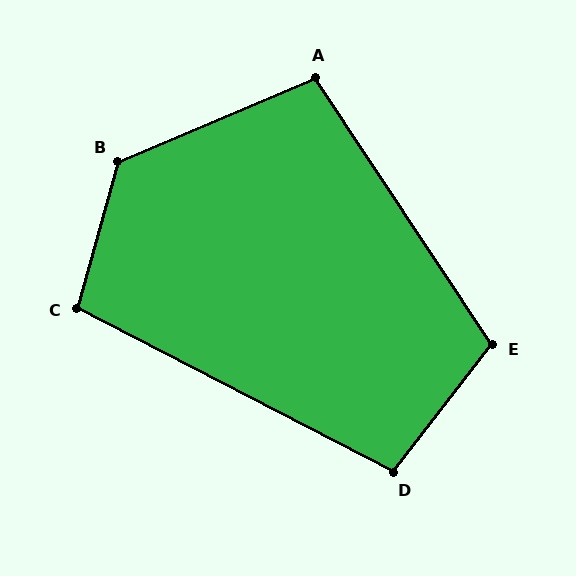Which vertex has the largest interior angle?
B, at approximately 128 degrees.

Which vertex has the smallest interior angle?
D, at approximately 100 degrees.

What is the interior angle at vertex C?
Approximately 102 degrees (obtuse).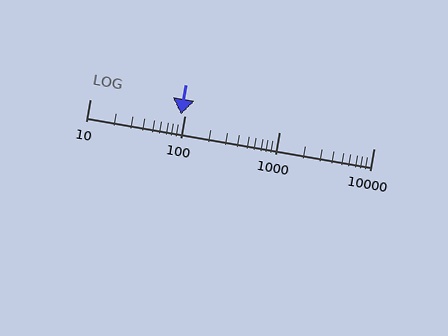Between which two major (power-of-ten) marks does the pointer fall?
The pointer is between 10 and 100.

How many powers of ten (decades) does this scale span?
The scale spans 3 decades, from 10 to 10000.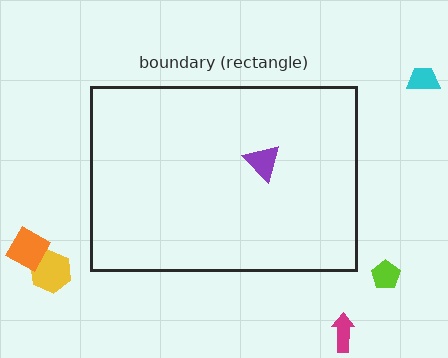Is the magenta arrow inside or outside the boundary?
Outside.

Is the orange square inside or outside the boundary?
Outside.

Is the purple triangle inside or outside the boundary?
Inside.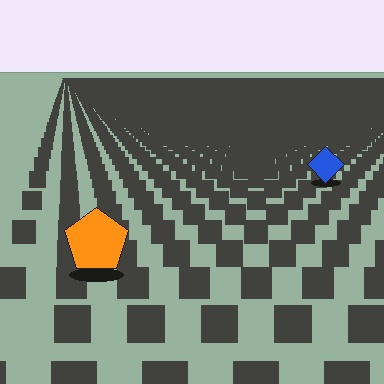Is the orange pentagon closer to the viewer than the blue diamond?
Yes. The orange pentagon is closer — you can tell from the texture gradient: the ground texture is coarser near it.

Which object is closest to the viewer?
The orange pentagon is closest. The texture marks near it are larger and more spread out.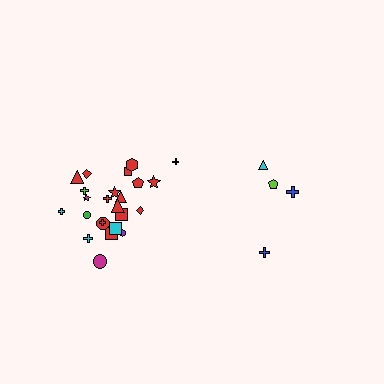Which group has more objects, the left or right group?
The left group.